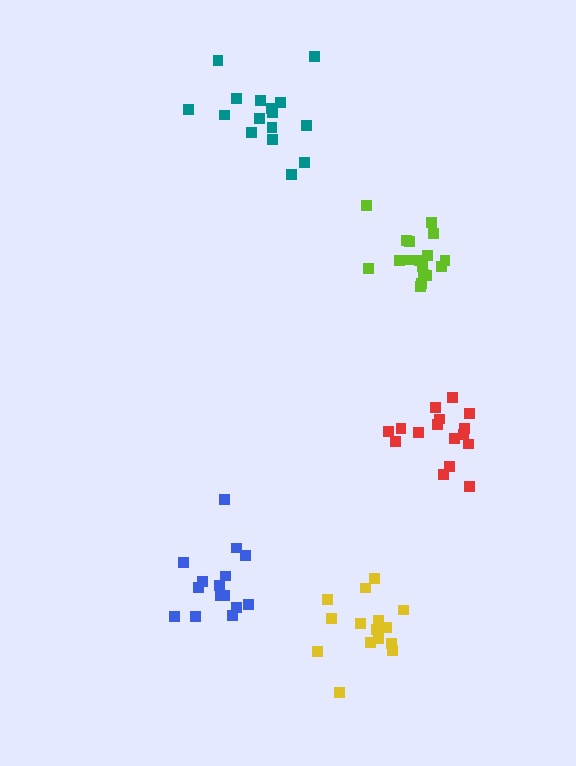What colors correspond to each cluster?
The clusters are colored: red, lime, teal, blue, yellow.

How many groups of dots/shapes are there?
There are 5 groups.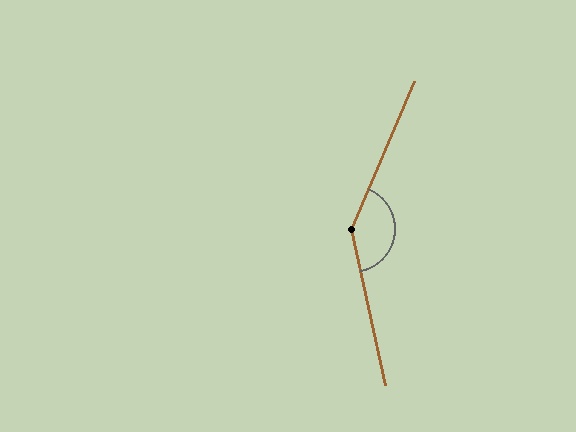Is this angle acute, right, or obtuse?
It is obtuse.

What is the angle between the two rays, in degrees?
Approximately 145 degrees.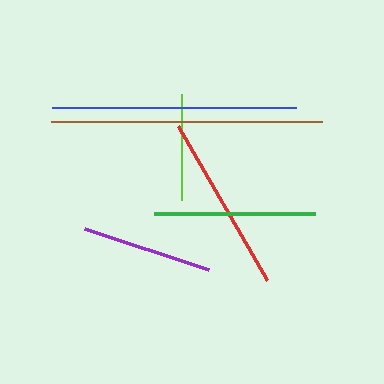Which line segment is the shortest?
The lime line is the shortest at approximately 106 pixels.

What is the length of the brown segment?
The brown segment is approximately 271 pixels long.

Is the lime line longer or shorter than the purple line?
The purple line is longer than the lime line.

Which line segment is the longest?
The brown line is the longest at approximately 271 pixels.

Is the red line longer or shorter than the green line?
The red line is longer than the green line.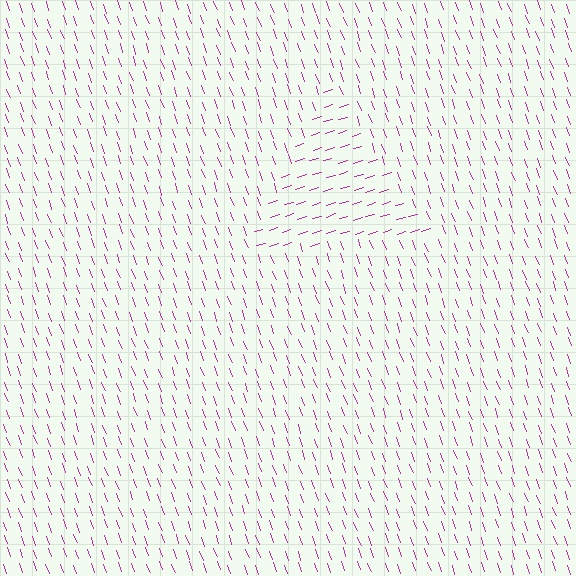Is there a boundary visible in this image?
Yes, there is a texture boundary formed by a change in line orientation.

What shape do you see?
I see a triangle.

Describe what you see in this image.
The image is filled with small magenta line segments. A triangle region in the image has lines oriented differently from the surrounding lines, creating a visible texture boundary.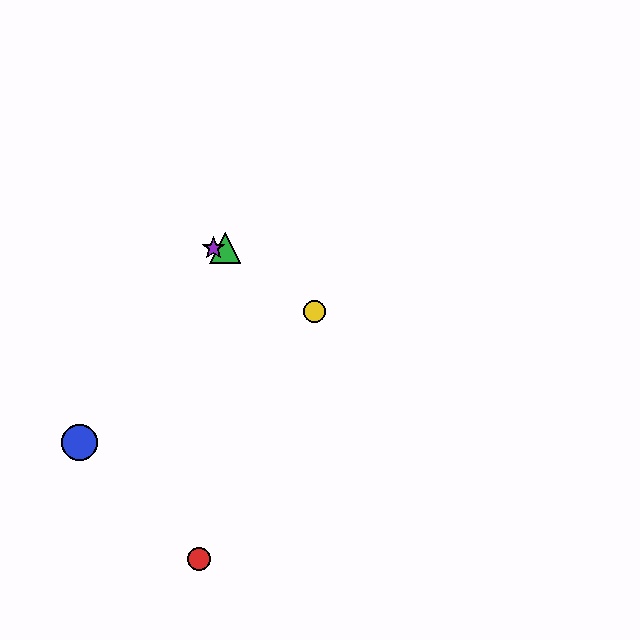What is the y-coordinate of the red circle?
The red circle is at y≈559.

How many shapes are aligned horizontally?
2 shapes (the green triangle, the purple star) are aligned horizontally.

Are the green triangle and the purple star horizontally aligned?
Yes, both are at y≈248.